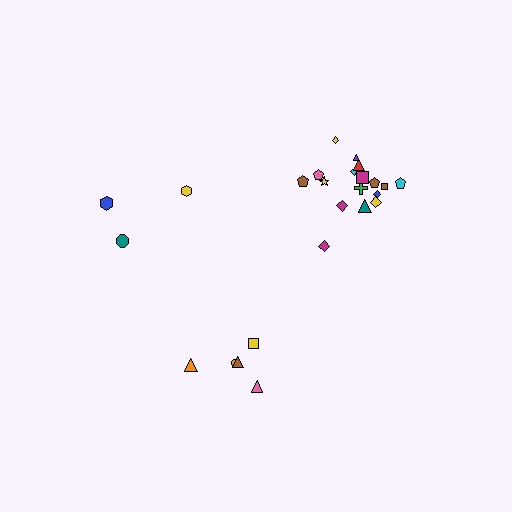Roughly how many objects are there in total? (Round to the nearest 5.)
Roughly 25 objects in total.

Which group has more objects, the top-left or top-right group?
The top-right group.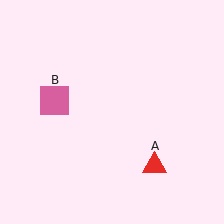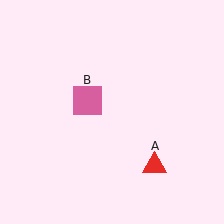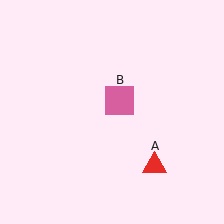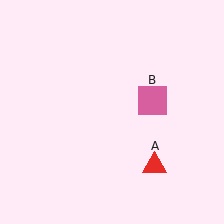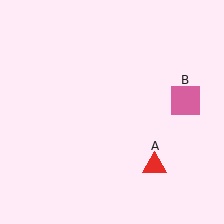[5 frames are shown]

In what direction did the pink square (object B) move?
The pink square (object B) moved right.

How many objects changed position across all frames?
1 object changed position: pink square (object B).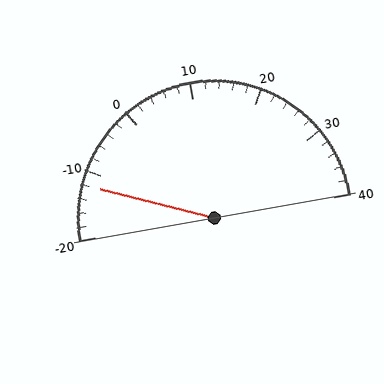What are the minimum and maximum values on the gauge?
The gauge ranges from -20 to 40.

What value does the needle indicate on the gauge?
The needle indicates approximately -12.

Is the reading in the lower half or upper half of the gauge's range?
The reading is in the lower half of the range (-20 to 40).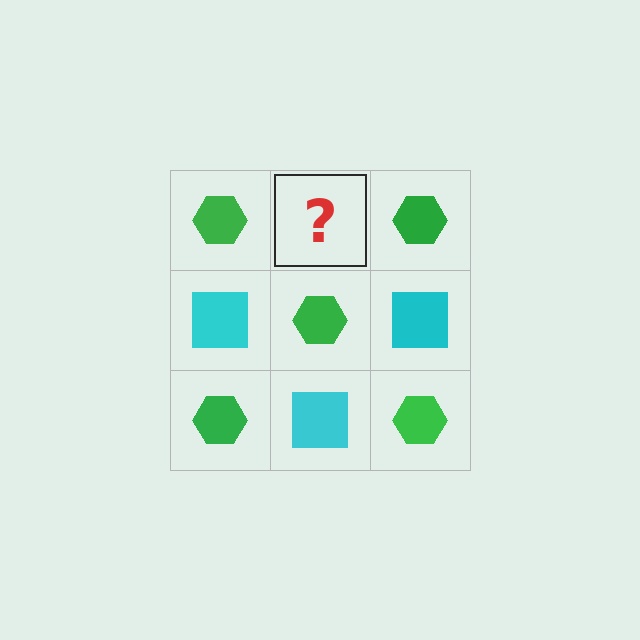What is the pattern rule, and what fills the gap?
The rule is that it alternates green hexagon and cyan square in a checkerboard pattern. The gap should be filled with a cyan square.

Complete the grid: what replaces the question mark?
The question mark should be replaced with a cyan square.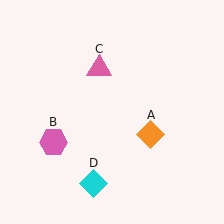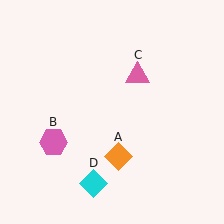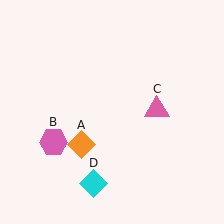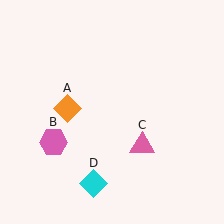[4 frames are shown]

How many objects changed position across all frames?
2 objects changed position: orange diamond (object A), pink triangle (object C).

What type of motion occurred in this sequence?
The orange diamond (object A), pink triangle (object C) rotated clockwise around the center of the scene.